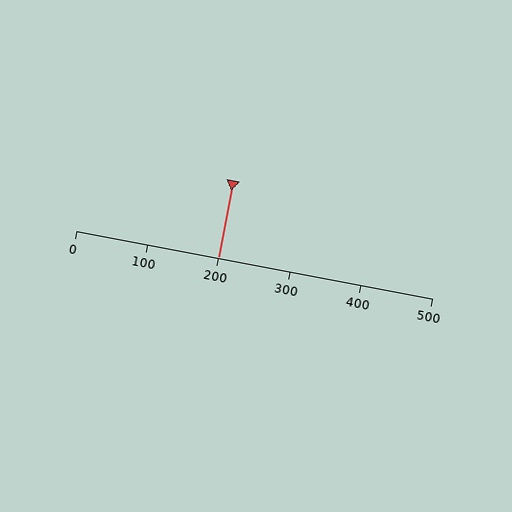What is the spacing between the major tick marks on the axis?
The major ticks are spaced 100 apart.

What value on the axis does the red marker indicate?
The marker indicates approximately 200.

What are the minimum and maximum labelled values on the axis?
The axis runs from 0 to 500.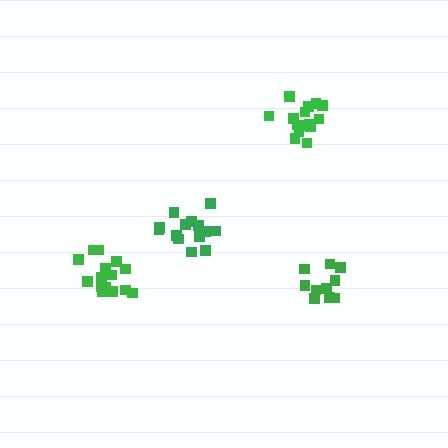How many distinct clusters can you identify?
There are 4 distinct clusters.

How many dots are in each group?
Group 1: 15 dots, Group 2: 15 dots, Group 3: 10 dots, Group 4: 15 dots (55 total).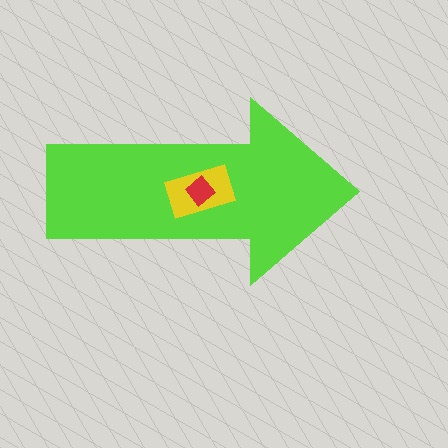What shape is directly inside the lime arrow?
The yellow rectangle.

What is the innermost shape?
The red diamond.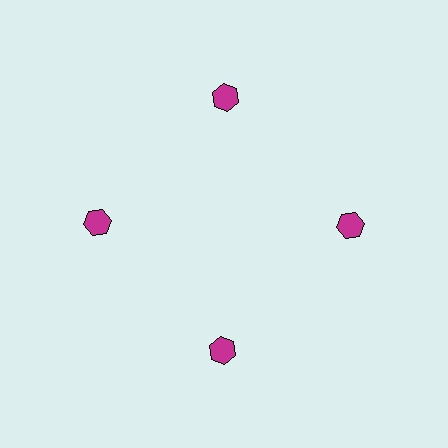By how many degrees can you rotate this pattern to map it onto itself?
The pattern maps onto itself every 90 degrees of rotation.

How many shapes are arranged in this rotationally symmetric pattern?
There are 4 shapes, arranged in 4 groups of 1.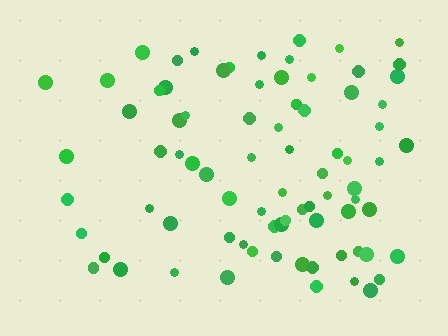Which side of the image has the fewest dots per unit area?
The left.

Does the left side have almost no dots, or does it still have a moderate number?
Still a moderate number, just noticeably fewer than the right.